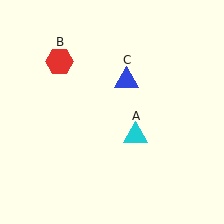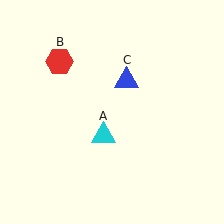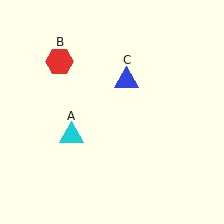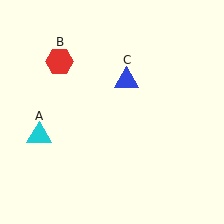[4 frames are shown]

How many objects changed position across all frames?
1 object changed position: cyan triangle (object A).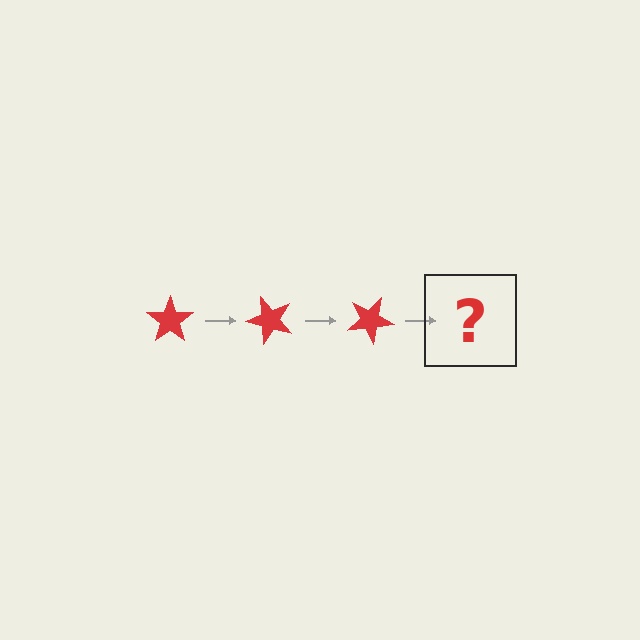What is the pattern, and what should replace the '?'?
The pattern is that the star rotates 50 degrees each step. The '?' should be a red star rotated 150 degrees.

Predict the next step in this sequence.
The next step is a red star rotated 150 degrees.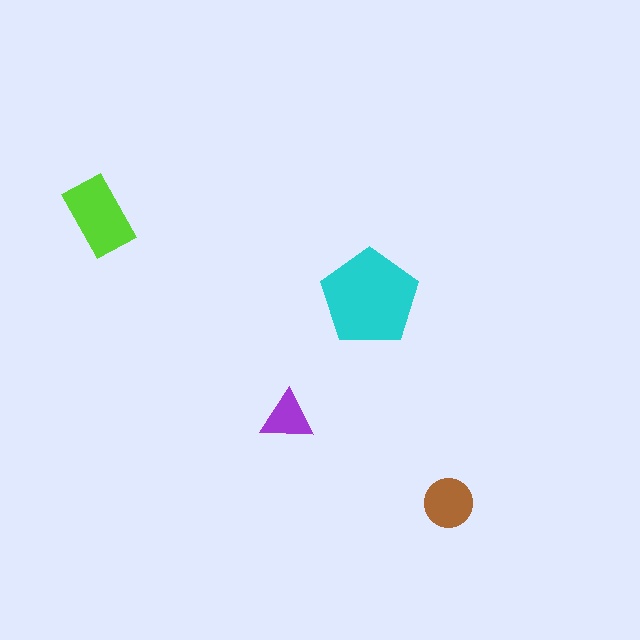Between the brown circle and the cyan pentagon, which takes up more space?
The cyan pentagon.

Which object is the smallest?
The purple triangle.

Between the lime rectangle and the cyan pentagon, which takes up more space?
The cyan pentagon.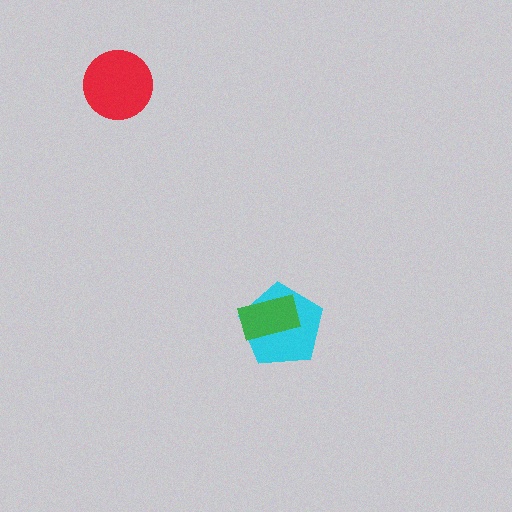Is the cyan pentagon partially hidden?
Yes, it is partially covered by another shape.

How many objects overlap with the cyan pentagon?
1 object overlaps with the cyan pentagon.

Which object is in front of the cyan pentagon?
The green rectangle is in front of the cyan pentagon.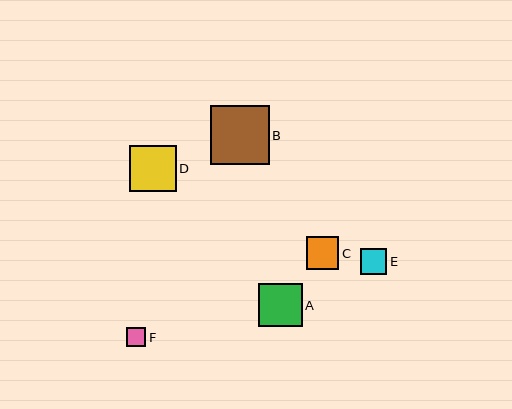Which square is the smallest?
Square F is the smallest with a size of approximately 19 pixels.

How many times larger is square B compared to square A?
Square B is approximately 1.3 times the size of square A.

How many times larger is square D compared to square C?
Square D is approximately 1.4 times the size of square C.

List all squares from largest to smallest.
From largest to smallest: B, D, A, C, E, F.